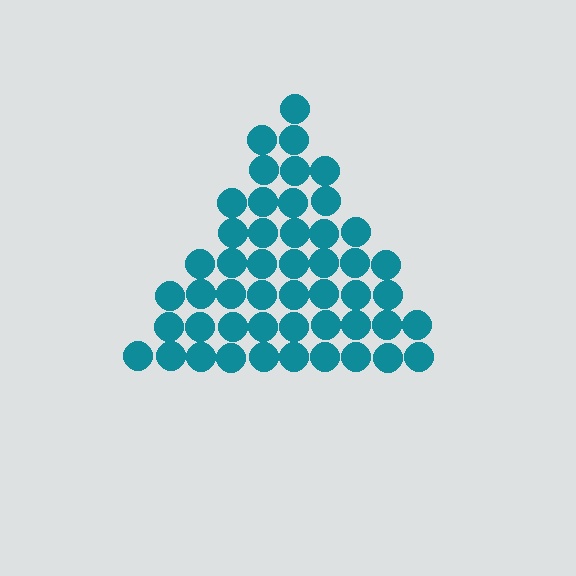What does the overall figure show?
The overall figure shows a triangle.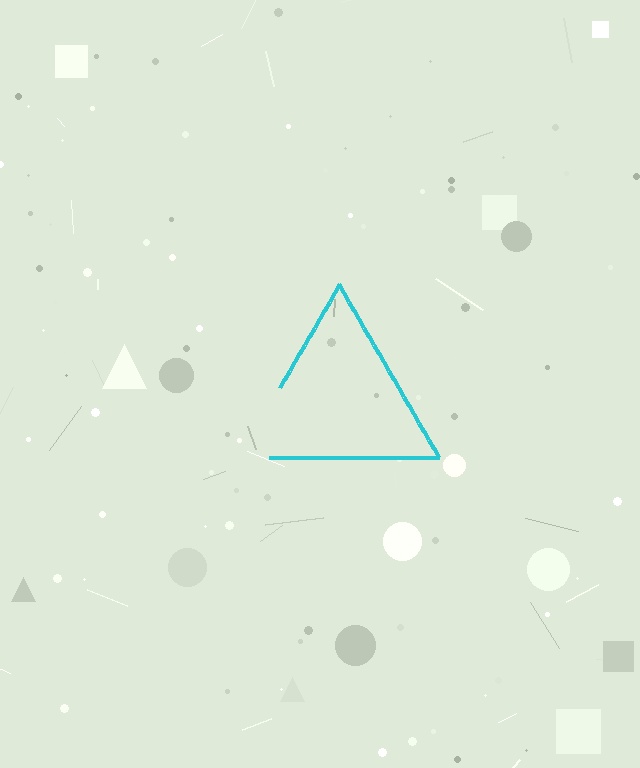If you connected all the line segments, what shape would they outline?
They would outline a triangle.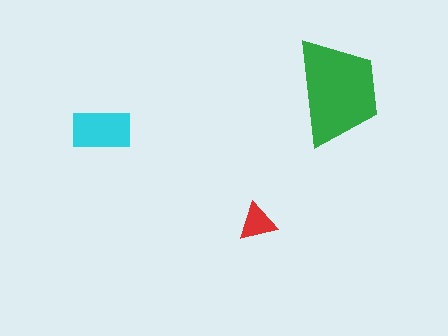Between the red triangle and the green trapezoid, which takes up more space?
The green trapezoid.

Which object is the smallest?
The red triangle.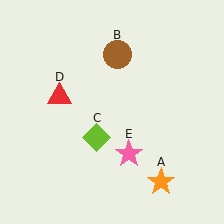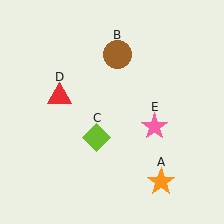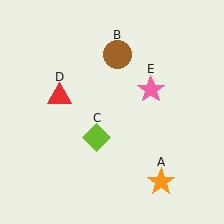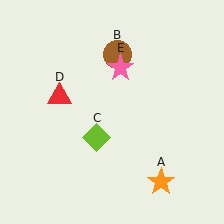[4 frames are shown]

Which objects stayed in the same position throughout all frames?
Orange star (object A) and brown circle (object B) and lime diamond (object C) and red triangle (object D) remained stationary.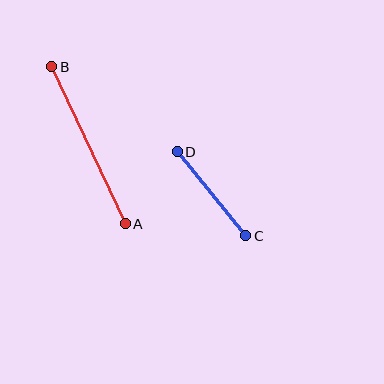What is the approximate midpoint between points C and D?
The midpoint is at approximately (212, 194) pixels.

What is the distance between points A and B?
The distance is approximately 173 pixels.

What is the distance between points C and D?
The distance is approximately 109 pixels.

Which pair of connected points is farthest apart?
Points A and B are farthest apart.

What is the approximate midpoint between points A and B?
The midpoint is at approximately (88, 145) pixels.